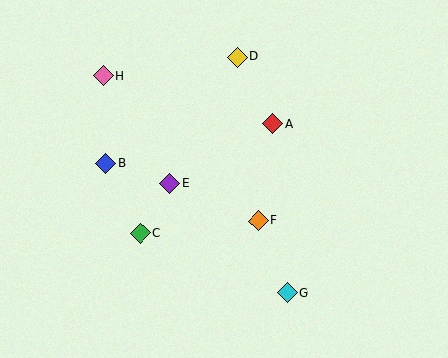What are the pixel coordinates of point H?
Point H is at (103, 76).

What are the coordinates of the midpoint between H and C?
The midpoint between H and C is at (122, 155).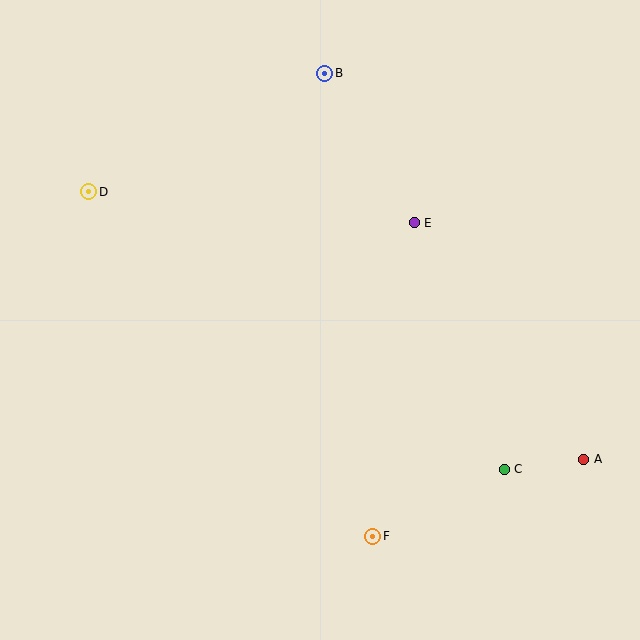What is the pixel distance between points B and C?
The distance between B and C is 434 pixels.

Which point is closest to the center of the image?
Point E at (414, 223) is closest to the center.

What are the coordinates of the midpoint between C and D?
The midpoint between C and D is at (296, 330).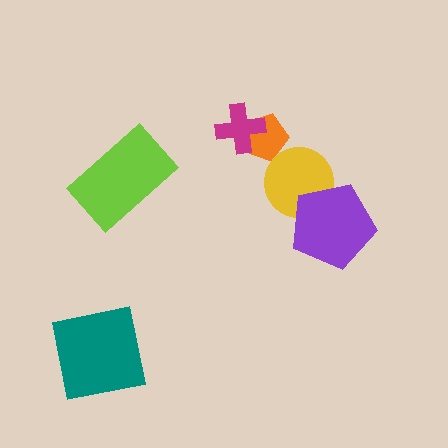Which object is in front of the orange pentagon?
The magenta cross is in front of the orange pentagon.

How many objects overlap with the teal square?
0 objects overlap with the teal square.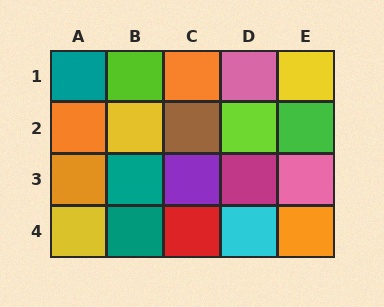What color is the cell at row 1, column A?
Teal.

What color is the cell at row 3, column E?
Pink.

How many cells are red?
1 cell is red.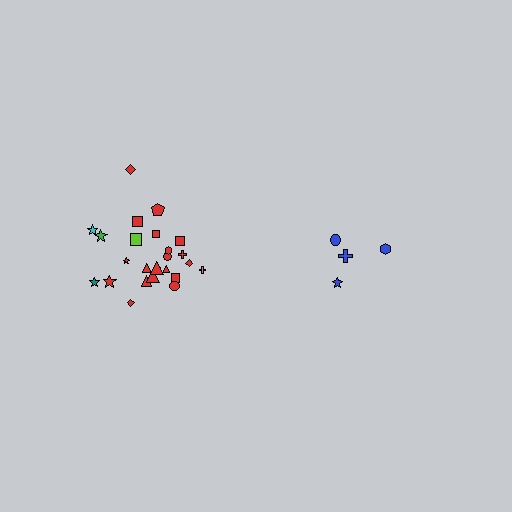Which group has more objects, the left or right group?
The left group.